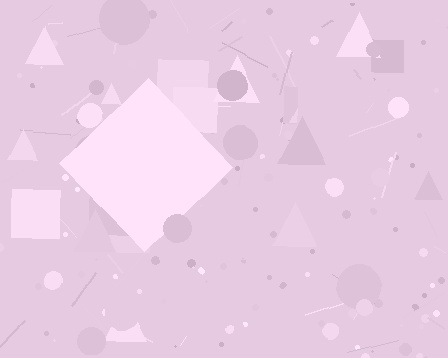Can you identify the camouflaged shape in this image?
The camouflaged shape is a diamond.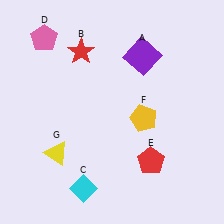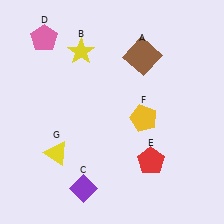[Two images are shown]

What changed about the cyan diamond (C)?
In Image 1, C is cyan. In Image 2, it changed to purple.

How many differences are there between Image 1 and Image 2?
There are 3 differences between the two images.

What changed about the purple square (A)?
In Image 1, A is purple. In Image 2, it changed to brown.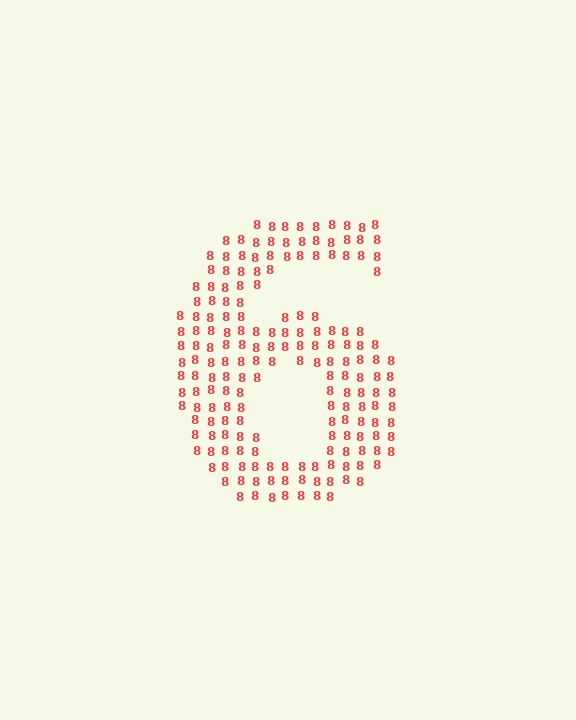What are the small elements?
The small elements are digit 8's.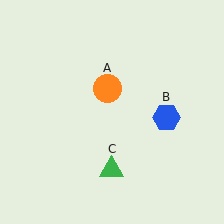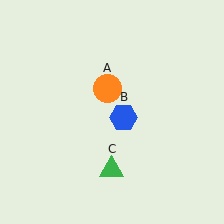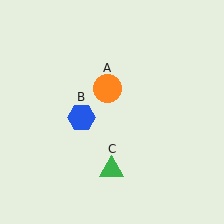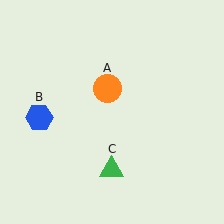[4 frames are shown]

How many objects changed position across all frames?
1 object changed position: blue hexagon (object B).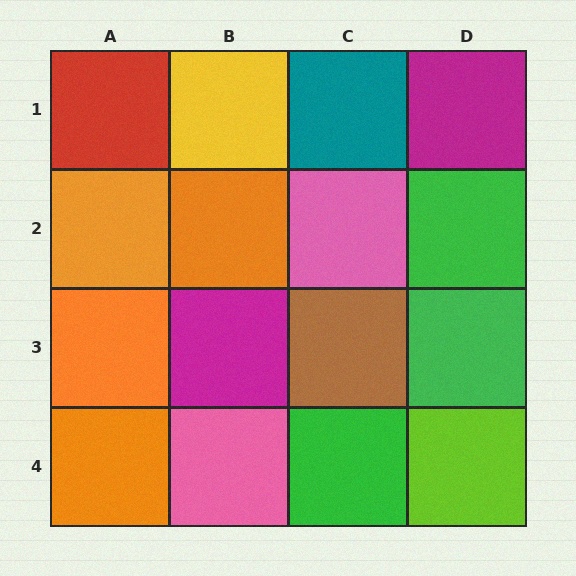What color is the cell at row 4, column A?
Orange.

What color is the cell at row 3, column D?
Green.